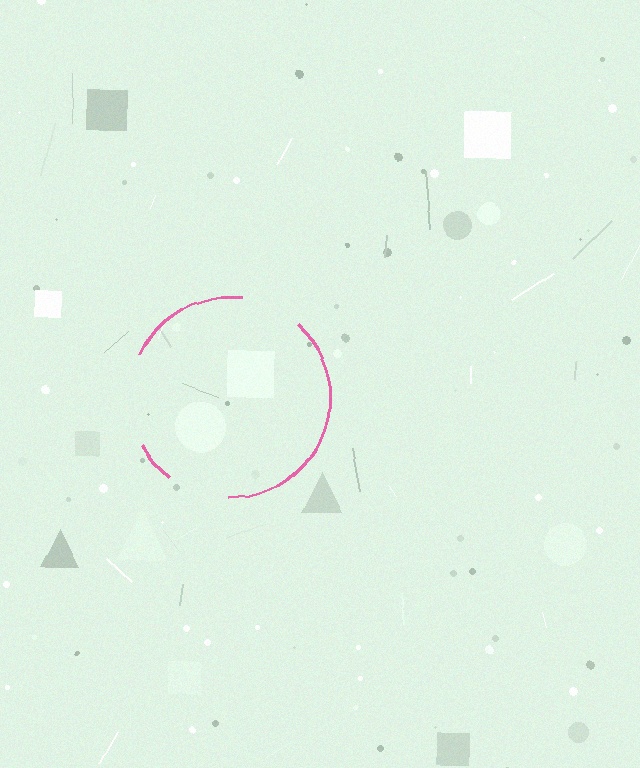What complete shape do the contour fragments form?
The contour fragments form a circle.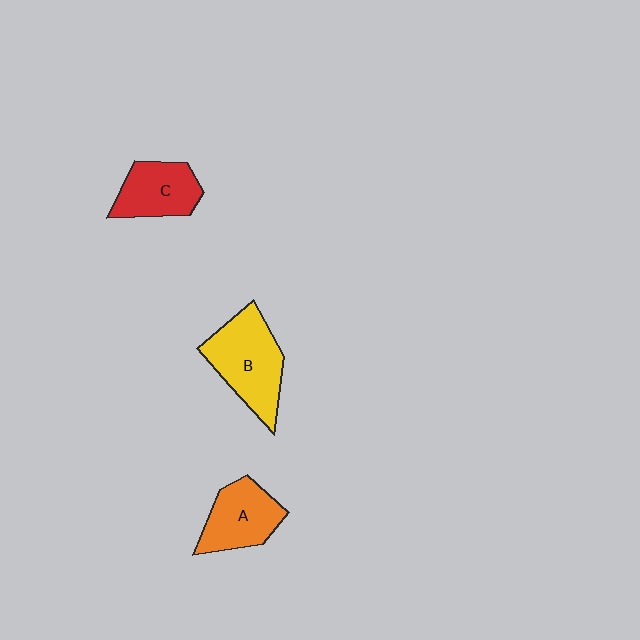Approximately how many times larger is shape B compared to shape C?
Approximately 1.4 times.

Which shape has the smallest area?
Shape C (red).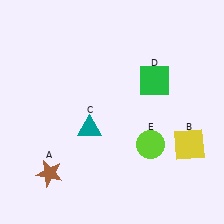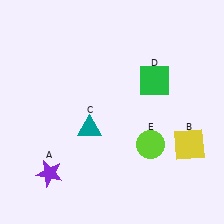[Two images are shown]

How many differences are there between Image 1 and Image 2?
There is 1 difference between the two images.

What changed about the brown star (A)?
In Image 1, A is brown. In Image 2, it changed to purple.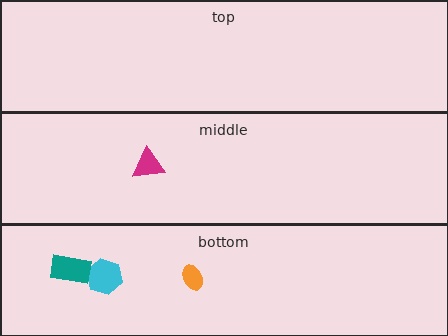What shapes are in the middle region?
The magenta triangle.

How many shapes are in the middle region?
1.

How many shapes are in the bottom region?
3.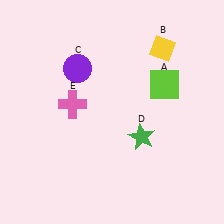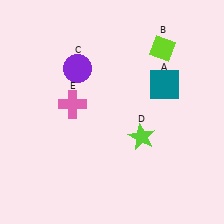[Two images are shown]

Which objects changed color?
A changed from lime to teal. B changed from yellow to lime. D changed from green to lime.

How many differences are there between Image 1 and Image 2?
There are 3 differences between the two images.